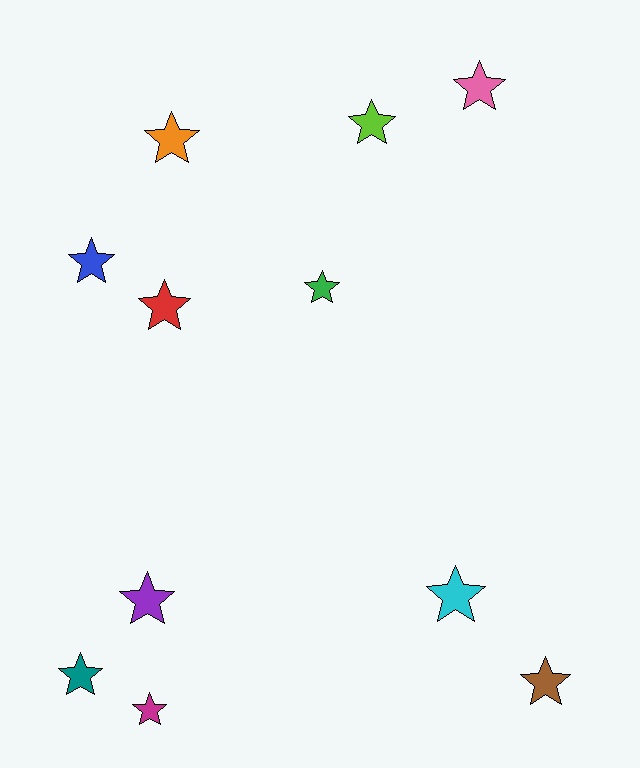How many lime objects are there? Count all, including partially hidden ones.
There is 1 lime object.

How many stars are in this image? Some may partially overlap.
There are 11 stars.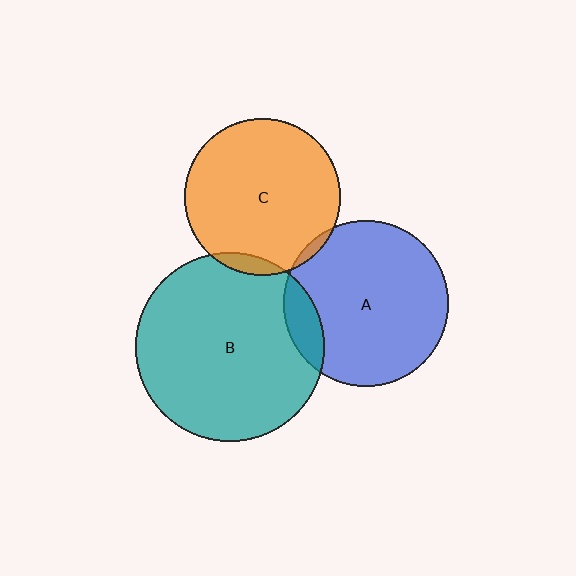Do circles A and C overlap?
Yes.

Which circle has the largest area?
Circle B (teal).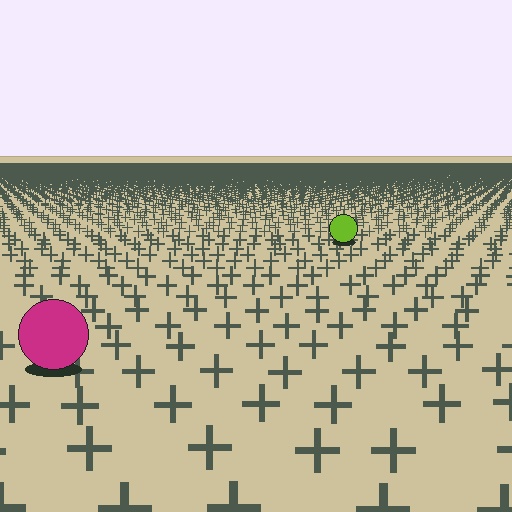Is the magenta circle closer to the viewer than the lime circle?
Yes. The magenta circle is closer — you can tell from the texture gradient: the ground texture is coarser near it.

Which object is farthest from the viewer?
The lime circle is farthest from the viewer. It appears smaller and the ground texture around it is denser.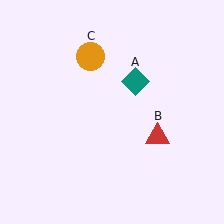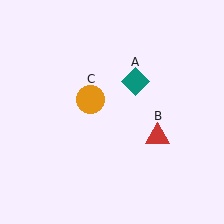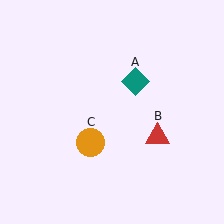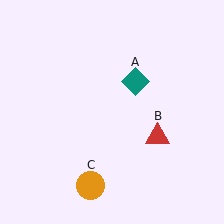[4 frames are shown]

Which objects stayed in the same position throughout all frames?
Teal diamond (object A) and red triangle (object B) remained stationary.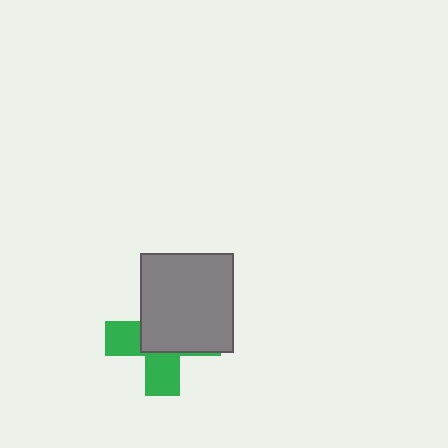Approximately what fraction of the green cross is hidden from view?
Roughly 60% of the green cross is hidden behind the gray rectangle.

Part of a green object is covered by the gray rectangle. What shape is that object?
It is a cross.